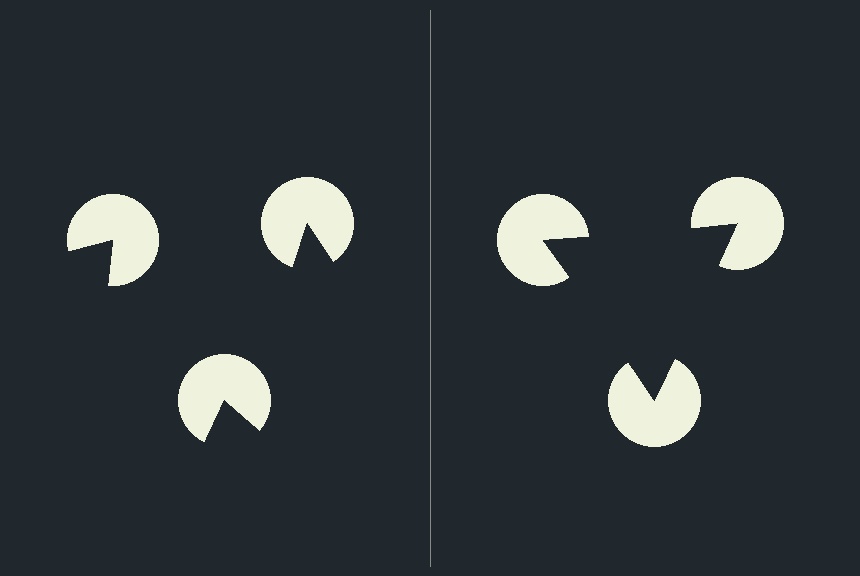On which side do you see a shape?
An illusory triangle appears on the right side. On the left side the wedge cuts are rotated, so no coherent shape forms.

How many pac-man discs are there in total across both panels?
6 — 3 on each side.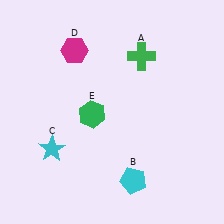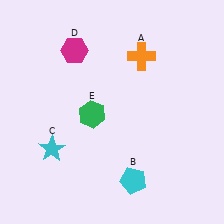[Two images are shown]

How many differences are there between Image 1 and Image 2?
There is 1 difference between the two images.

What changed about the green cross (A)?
In Image 1, A is green. In Image 2, it changed to orange.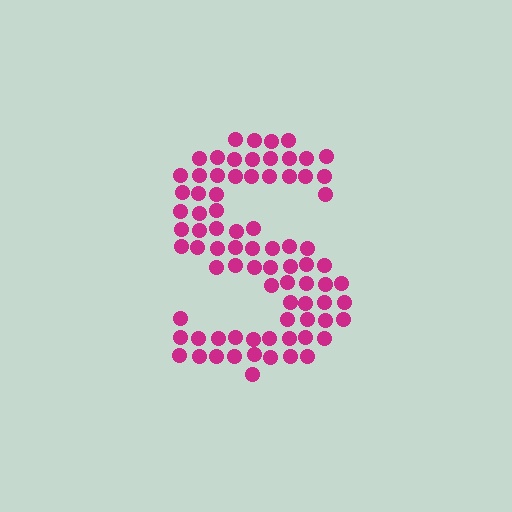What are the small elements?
The small elements are circles.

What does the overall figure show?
The overall figure shows the letter S.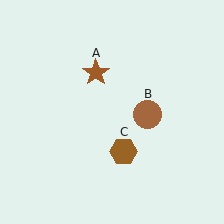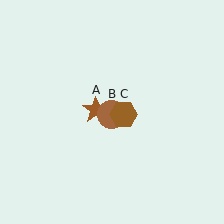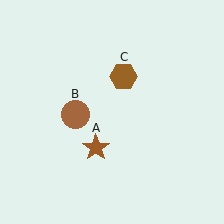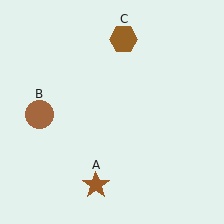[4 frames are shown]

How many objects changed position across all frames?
3 objects changed position: brown star (object A), brown circle (object B), brown hexagon (object C).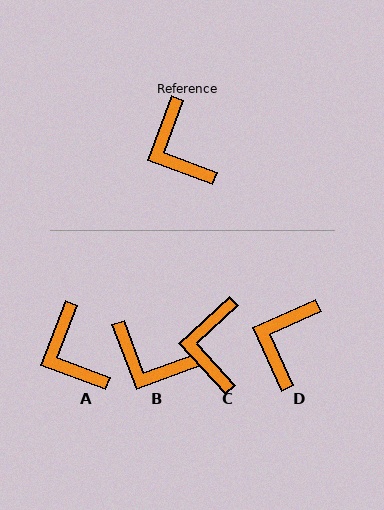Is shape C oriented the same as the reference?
No, it is off by about 27 degrees.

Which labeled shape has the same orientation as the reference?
A.